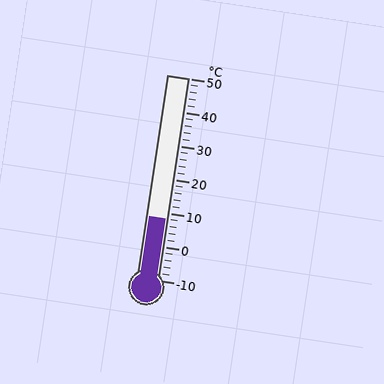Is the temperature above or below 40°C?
The temperature is below 40°C.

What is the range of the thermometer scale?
The thermometer scale ranges from -10°C to 50°C.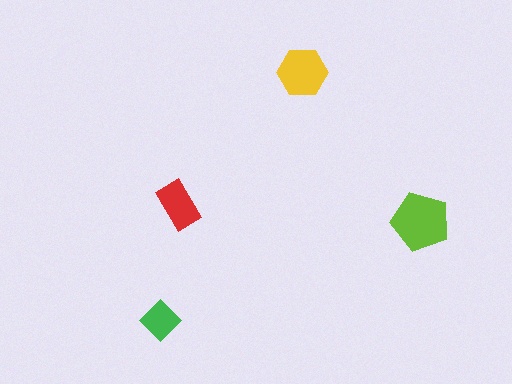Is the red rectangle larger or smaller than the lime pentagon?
Smaller.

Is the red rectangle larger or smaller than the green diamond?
Larger.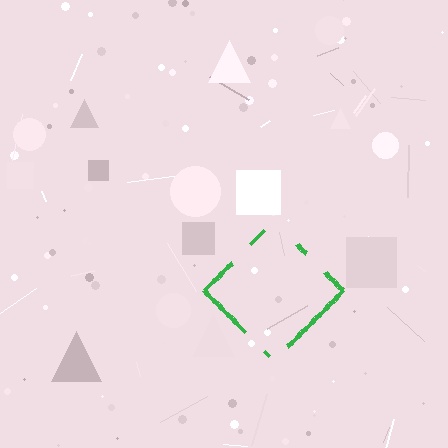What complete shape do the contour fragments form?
The contour fragments form a diamond.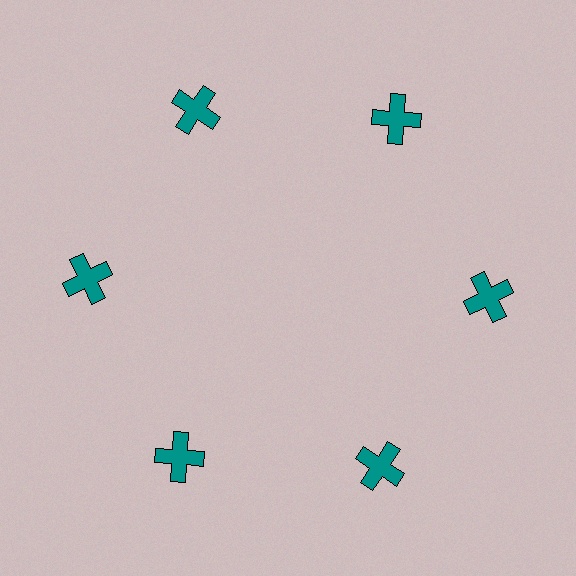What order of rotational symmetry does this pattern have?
This pattern has 6-fold rotational symmetry.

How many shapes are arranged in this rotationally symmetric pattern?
There are 6 shapes, arranged in 6 groups of 1.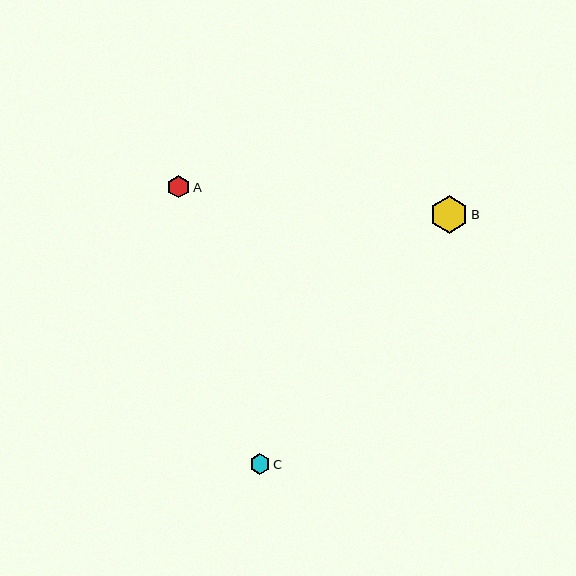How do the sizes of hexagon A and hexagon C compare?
Hexagon A and hexagon C are approximately the same size.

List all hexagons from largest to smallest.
From largest to smallest: B, A, C.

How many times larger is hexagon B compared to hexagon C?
Hexagon B is approximately 1.8 times the size of hexagon C.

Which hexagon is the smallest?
Hexagon C is the smallest with a size of approximately 20 pixels.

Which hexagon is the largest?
Hexagon B is the largest with a size of approximately 38 pixels.